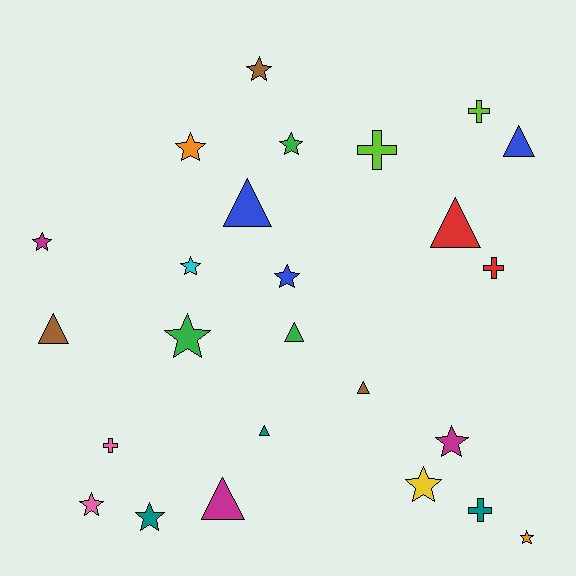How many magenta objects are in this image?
There are 3 magenta objects.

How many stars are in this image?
There are 12 stars.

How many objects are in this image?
There are 25 objects.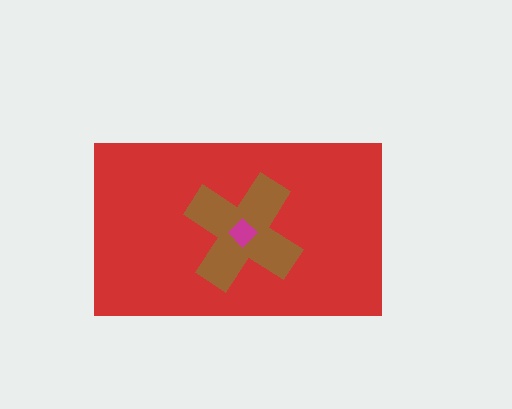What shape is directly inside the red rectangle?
The brown cross.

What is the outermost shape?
The red rectangle.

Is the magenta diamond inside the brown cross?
Yes.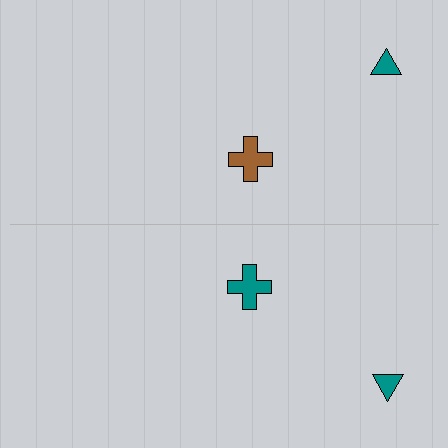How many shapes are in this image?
There are 4 shapes in this image.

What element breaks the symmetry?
The teal cross on the bottom side breaks the symmetry — its mirror counterpart is brown.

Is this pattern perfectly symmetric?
No, the pattern is not perfectly symmetric. The teal cross on the bottom side breaks the symmetry — its mirror counterpart is brown.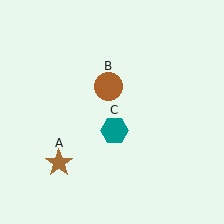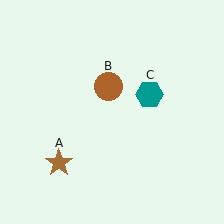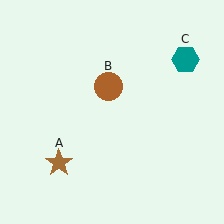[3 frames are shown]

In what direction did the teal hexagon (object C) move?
The teal hexagon (object C) moved up and to the right.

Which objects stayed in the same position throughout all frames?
Brown star (object A) and brown circle (object B) remained stationary.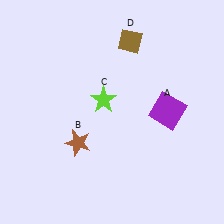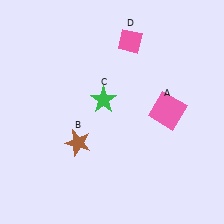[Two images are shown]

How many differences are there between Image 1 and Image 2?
There are 3 differences between the two images.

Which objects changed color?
A changed from purple to pink. C changed from lime to green. D changed from brown to pink.